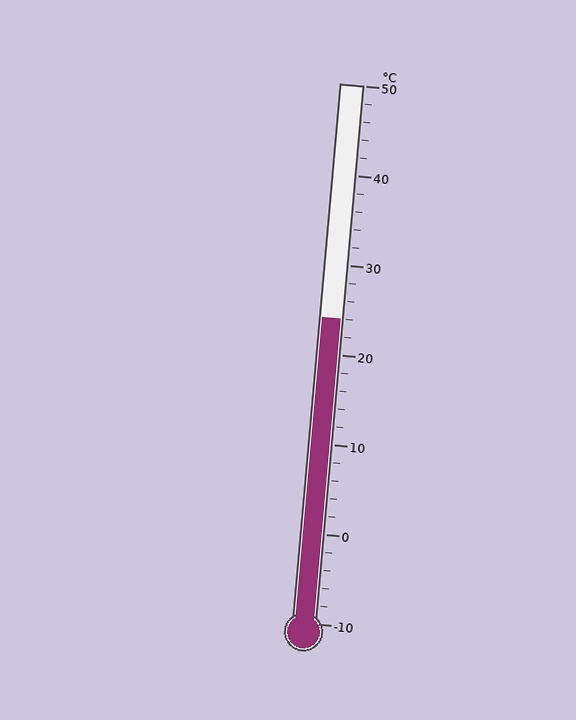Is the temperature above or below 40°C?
The temperature is below 40°C.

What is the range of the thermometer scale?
The thermometer scale ranges from -10°C to 50°C.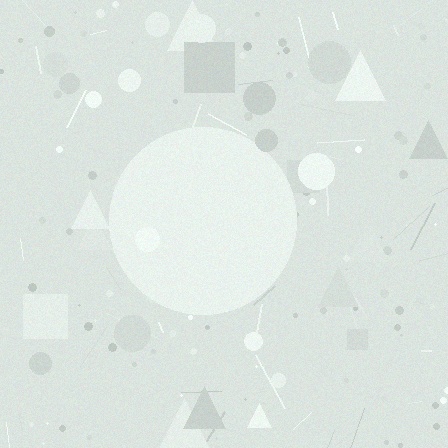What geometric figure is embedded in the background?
A circle is embedded in the background.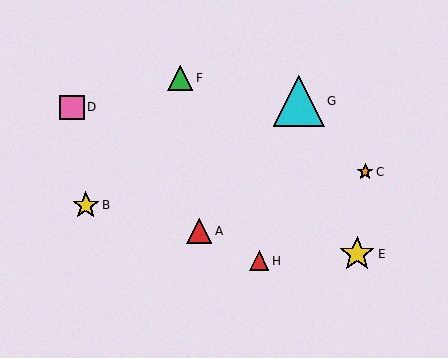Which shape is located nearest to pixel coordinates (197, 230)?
The red triangle (labeled A) at (199, 231) is nearest to that location.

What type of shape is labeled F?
Shape F is a green triangle.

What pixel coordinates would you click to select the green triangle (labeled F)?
Click at (180, 78) to select the green triangle F.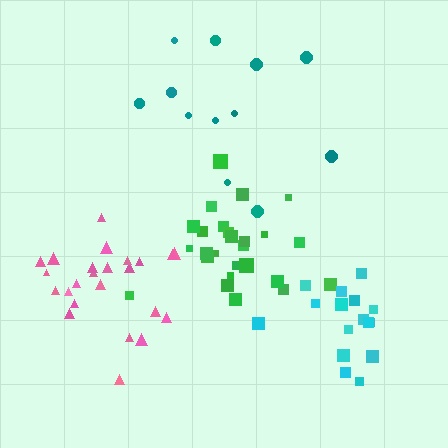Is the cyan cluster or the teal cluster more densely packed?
Cyan.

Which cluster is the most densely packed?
Pink.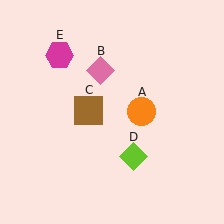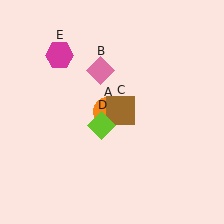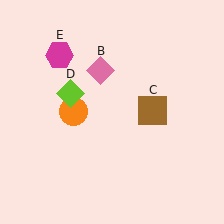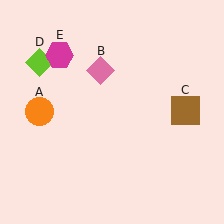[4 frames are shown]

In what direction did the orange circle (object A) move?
The orange circle (object A) moved left.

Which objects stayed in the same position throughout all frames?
Pink diamond (object B) and magenta hexagon (object E) remained stationary.